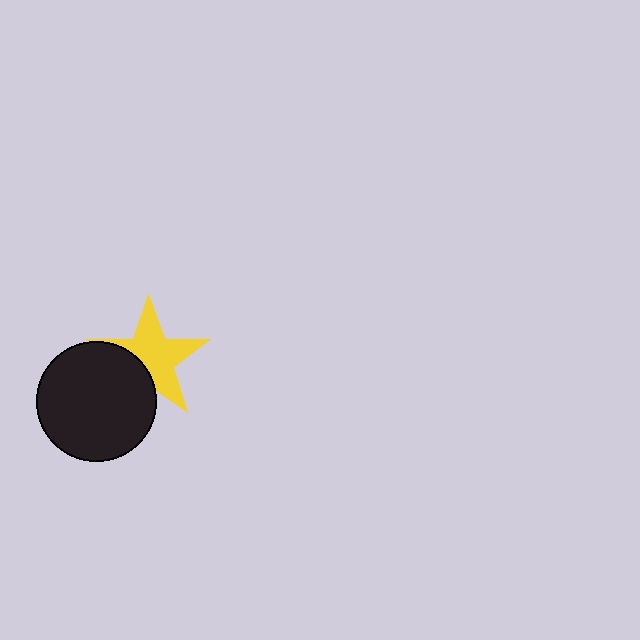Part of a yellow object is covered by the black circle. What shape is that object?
It is a star.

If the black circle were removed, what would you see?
You would see the complete yellow star.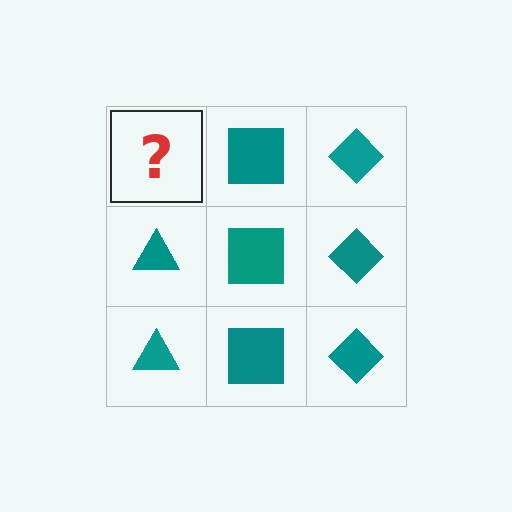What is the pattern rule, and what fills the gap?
The rule is that each column has a consistent shape. The gap should be filled with a teal triangle.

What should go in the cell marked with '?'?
The missing cell should contain a teal triangle.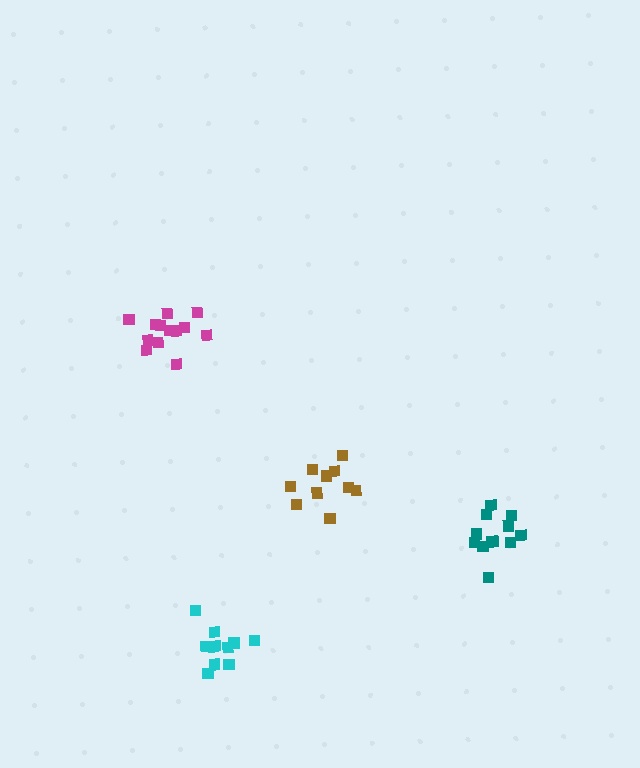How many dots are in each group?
Group 1: 10 dots, Group 2: 11 dots, Group 3: 13 dots, Group 4: 12 dots (46 total).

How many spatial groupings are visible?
There are 4 spatial groupings.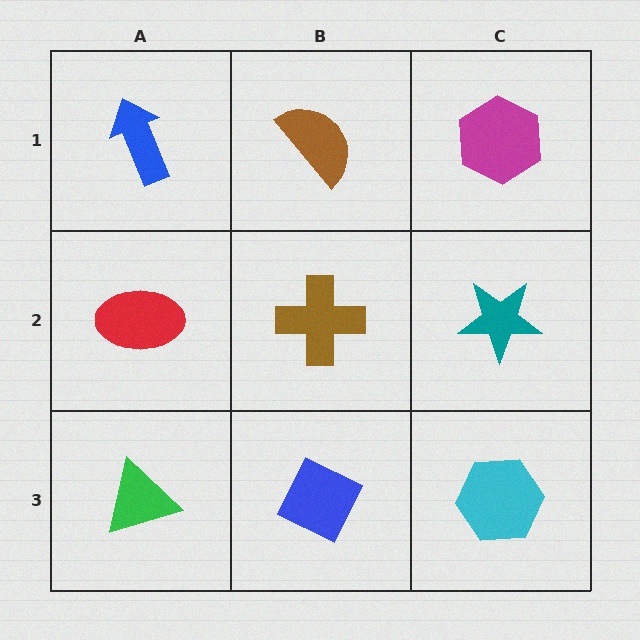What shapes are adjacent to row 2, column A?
A blue arrow (row 1, column A), a green triangle (row 3, column A), a brown cross (row 2, column B).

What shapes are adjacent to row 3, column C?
A teal star (row 2, column C), a blue diamond (row 3, column B).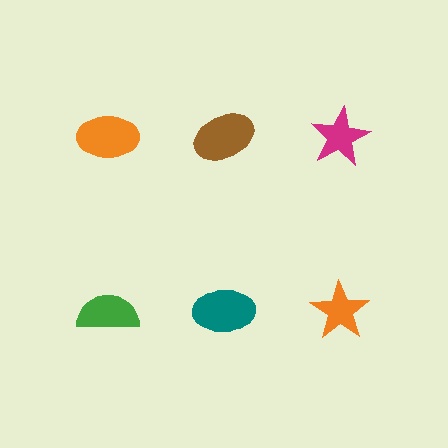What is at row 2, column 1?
A green semicircle.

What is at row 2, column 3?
An orange star.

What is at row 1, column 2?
A brown ellipse.